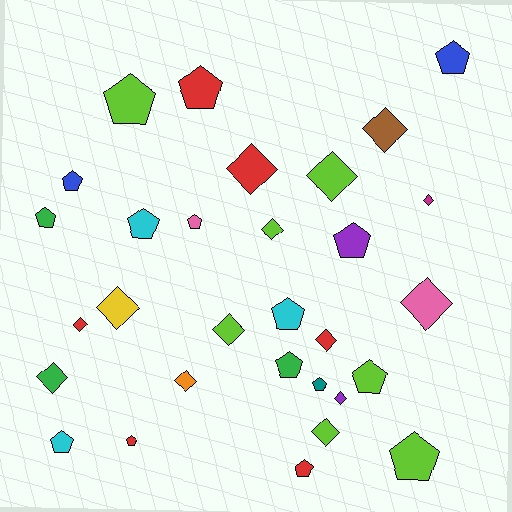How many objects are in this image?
There are 30 objects.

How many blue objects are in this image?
There are 2 blue objects.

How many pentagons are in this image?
There are 16 pentagons.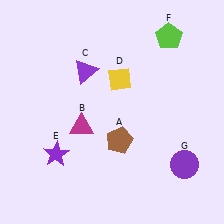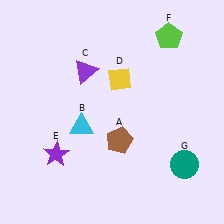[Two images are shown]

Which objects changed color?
B changed from magenta to cyan. G changed from purple to teal.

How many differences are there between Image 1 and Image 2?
There are 2 differences between the two images.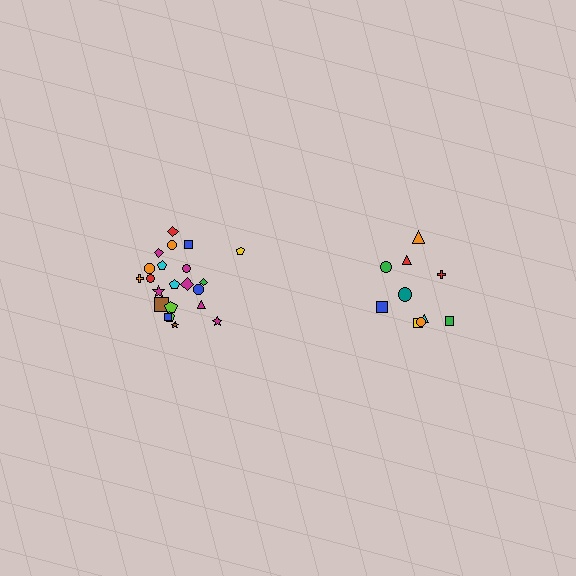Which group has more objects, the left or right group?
The left group.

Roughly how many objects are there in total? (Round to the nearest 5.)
Roughly 30 objects in total.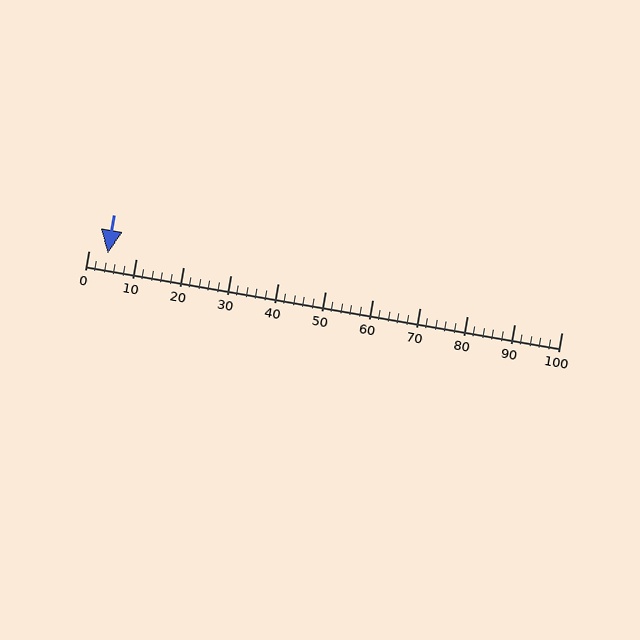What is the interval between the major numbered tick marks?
The major tick marks are spaced 10 units apart.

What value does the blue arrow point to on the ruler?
The blue arrow points to approximately 4.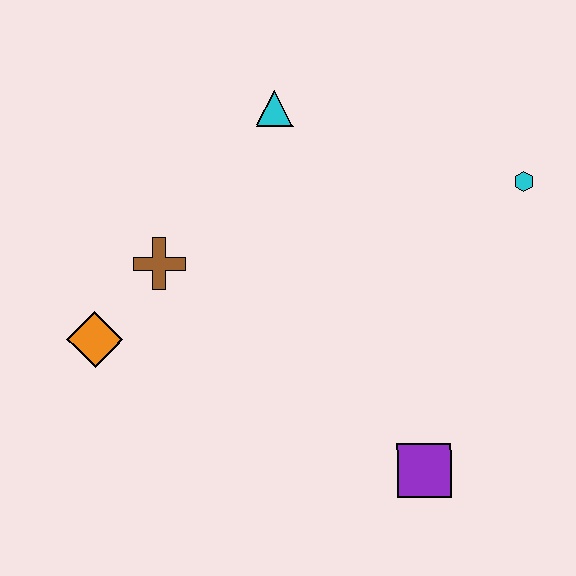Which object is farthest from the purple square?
The cyan triangle is farthest from the purple square.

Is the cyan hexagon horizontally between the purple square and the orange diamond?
No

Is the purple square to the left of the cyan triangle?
No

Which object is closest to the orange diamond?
The brown cross is closest to the orange diamond.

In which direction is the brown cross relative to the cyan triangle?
The brown cross is below the cyan triangle.